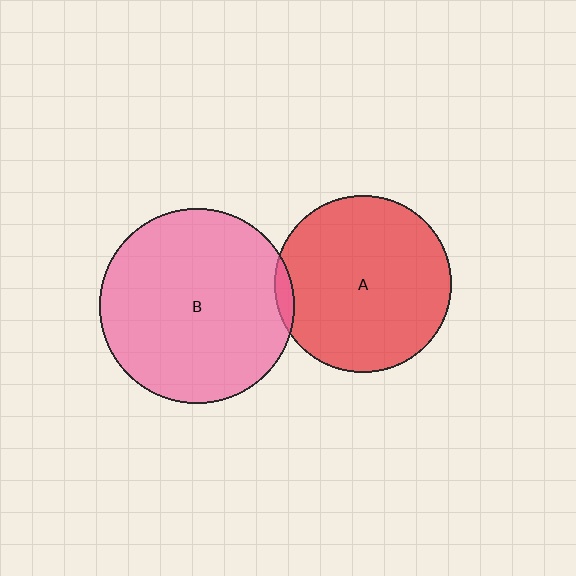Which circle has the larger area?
Circle B (pink).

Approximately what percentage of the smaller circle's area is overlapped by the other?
Approximately 5%.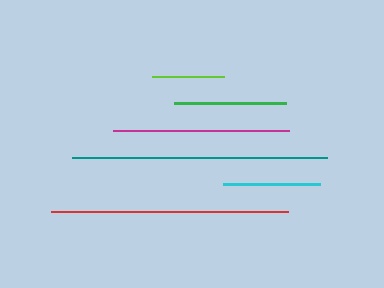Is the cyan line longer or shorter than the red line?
The red line is longer than the cyan line.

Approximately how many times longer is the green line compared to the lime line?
The green line is approximately 1.5 times the length of the lime line.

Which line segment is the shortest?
The lime line is the shortest at approximately 72 pixels.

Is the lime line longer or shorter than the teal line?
The teal line is longer than the lime line.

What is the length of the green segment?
The green segment is approximately 112 pixels long.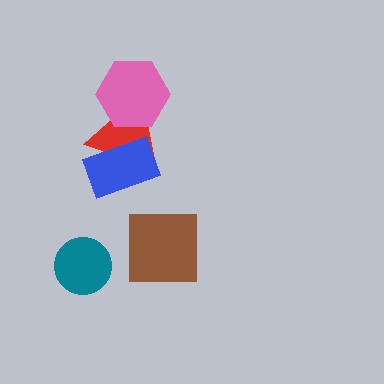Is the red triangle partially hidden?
Yes, it is partially covered by another shape.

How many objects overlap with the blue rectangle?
1 object overlaps with the blue rectangle.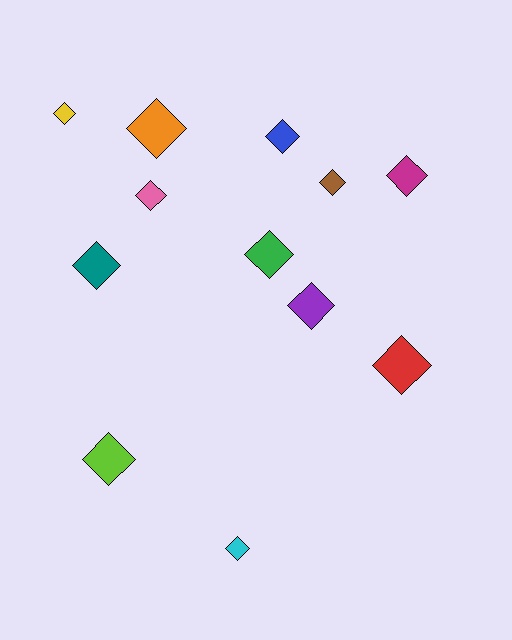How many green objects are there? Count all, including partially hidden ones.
There is 1 green object.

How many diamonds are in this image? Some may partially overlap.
There are 12 diamonds.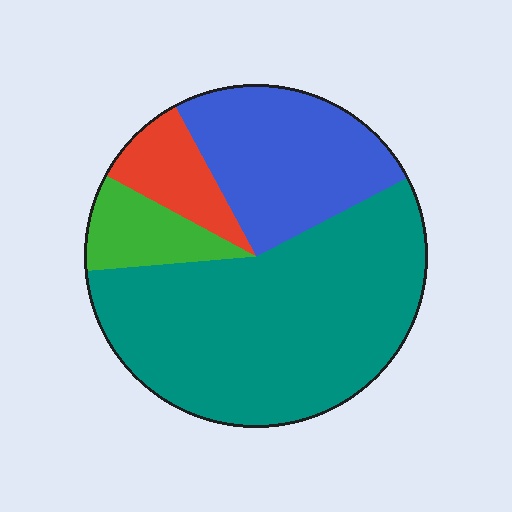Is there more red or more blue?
Blue.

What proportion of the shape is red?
Red covers 9% of the shape.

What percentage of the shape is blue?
Blue covers 25% of the shape.